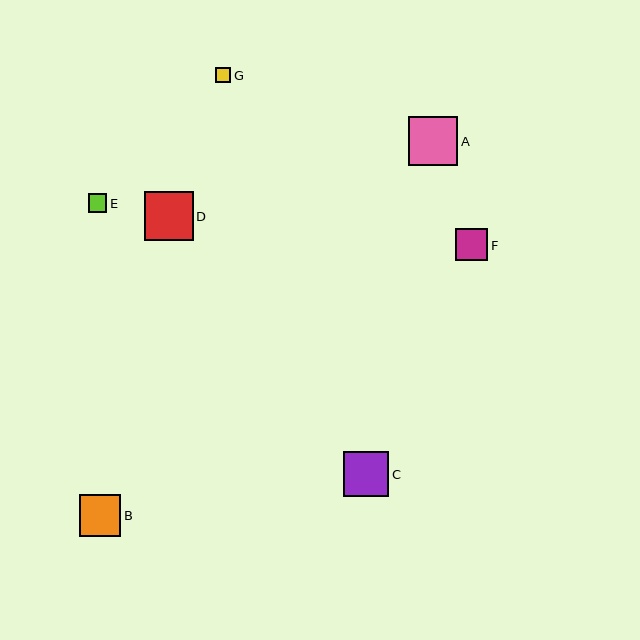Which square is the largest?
Square A is the largest with a size of approximately 49 pixels.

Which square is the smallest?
Square G is the smallest with a size of approximately 16 pixels.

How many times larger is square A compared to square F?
Square A is approximately 1.5 times the size of square F.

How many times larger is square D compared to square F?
Square D is approximately 1.5 times the size of square F.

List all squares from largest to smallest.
From largest to smallest: A, D, C, B, F, E, G.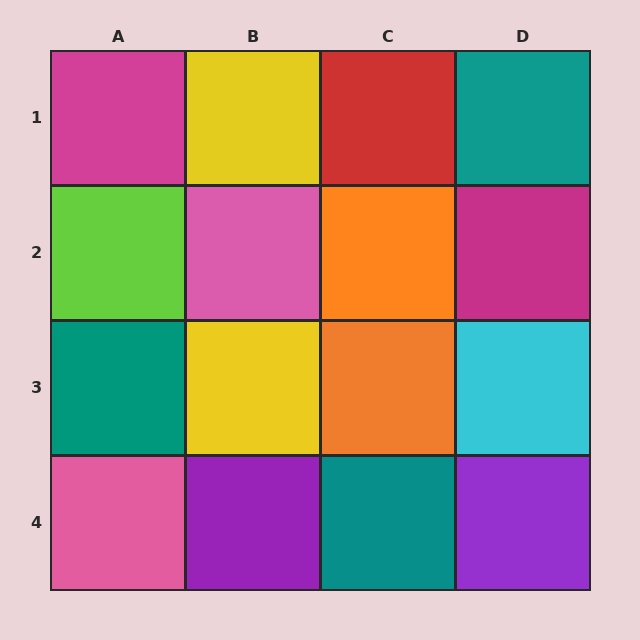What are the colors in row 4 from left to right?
Pink, purple, teal, purple.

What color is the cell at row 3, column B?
Yellow.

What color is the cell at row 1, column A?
Magenta.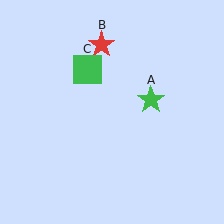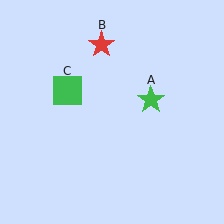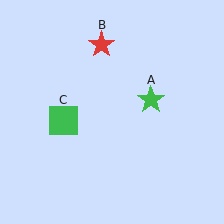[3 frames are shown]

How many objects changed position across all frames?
1 object changed position: green square (object C).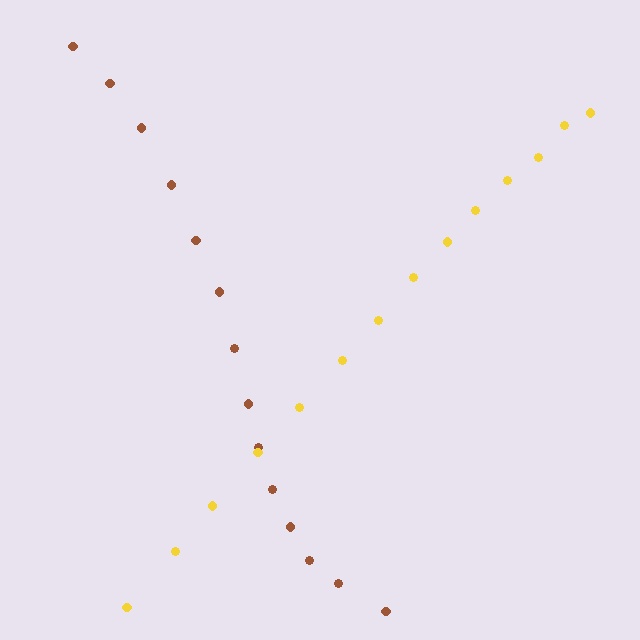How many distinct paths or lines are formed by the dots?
There are 2 distinct paths.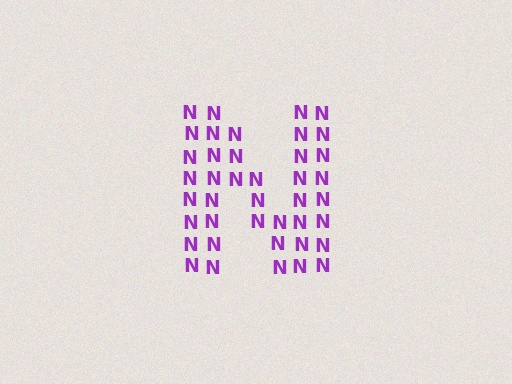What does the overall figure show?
The overall figure shows the letter N.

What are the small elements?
The small elements are letter N's.